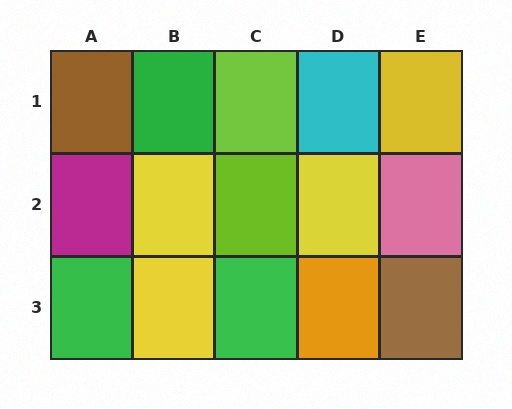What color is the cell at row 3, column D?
Orange.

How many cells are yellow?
4 cells are yellow.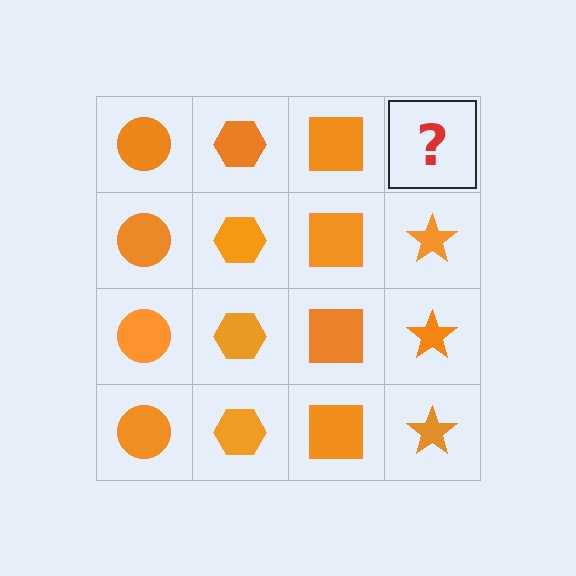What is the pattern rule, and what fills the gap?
The rule is that each column has a consistent shape. The gap should be filled with an orange star.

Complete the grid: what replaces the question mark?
The question mark should be replaced with an orange star.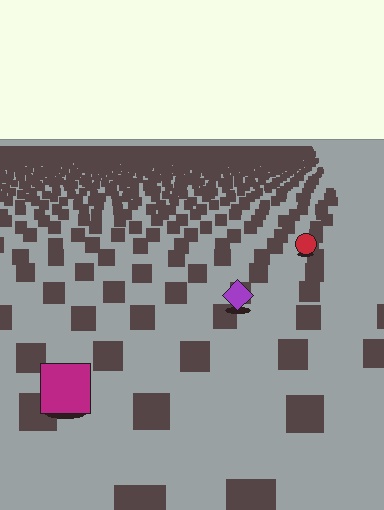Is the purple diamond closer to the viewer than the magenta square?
No. The magenta square is closer — you can tell from the texture gradient: the ground texture is coarser near it.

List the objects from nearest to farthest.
From nearest to farthest: the magenta square, the purple diamond, the red circle.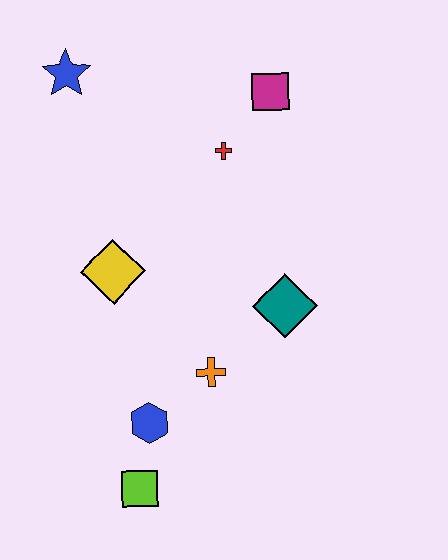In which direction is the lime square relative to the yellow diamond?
The lime square is below the yellow diamond.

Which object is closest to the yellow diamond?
The orange cross is closest to the yellow diamond.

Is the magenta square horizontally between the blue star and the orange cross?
No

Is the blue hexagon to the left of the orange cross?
Yes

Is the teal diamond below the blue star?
Yes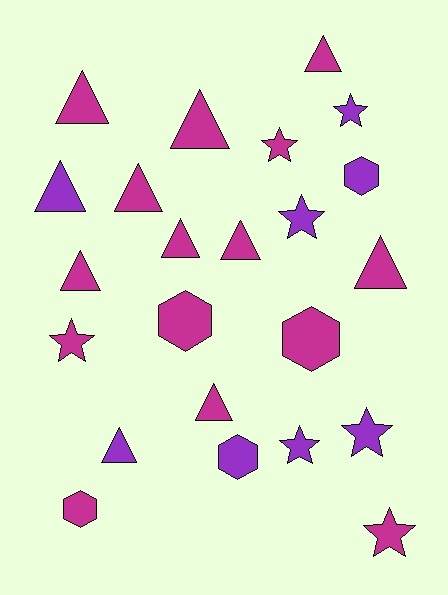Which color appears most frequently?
Magenta, with 15 objects.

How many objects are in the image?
There are 23 objects.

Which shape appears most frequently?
Triangle, with 11 objects.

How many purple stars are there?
There are 4 purple stars.